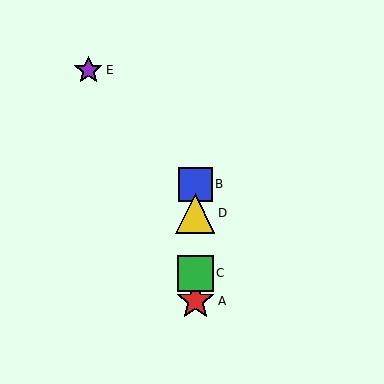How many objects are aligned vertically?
4 objects (A, B, C, D) are aligned vertically.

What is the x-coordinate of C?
Object C is at x≈195.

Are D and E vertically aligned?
No, D is at x≈195 and E is at x≈88.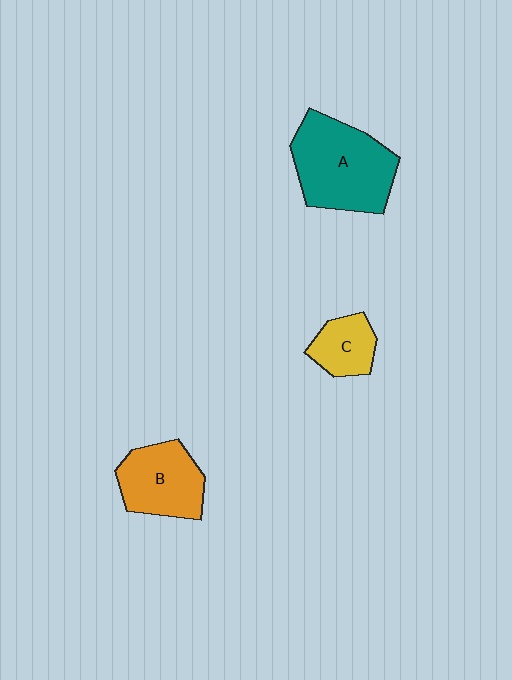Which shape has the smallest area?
Shape C (yellow).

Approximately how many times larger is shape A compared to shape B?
Approximately 1.5 times.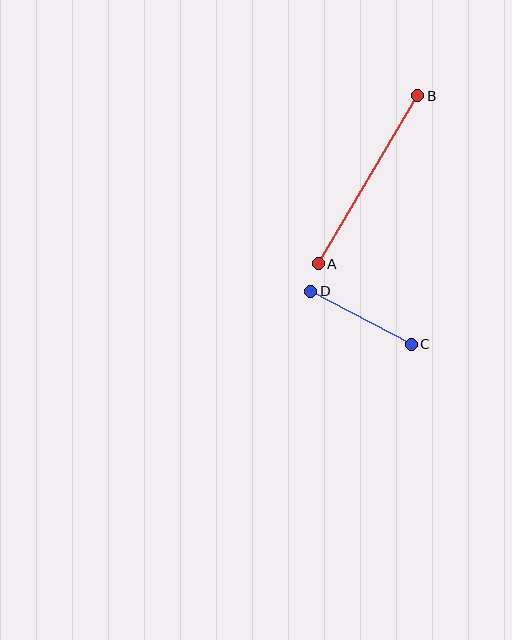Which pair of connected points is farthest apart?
Points A and B are farthest apart.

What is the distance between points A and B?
The distance is approximately 195 pixels.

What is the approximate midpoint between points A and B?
The midpoint is at approximately (368, 180) pixels.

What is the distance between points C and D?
The distance is approximately 114 pixels.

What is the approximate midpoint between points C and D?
The midpoint is at approximately (361, 318) pixels.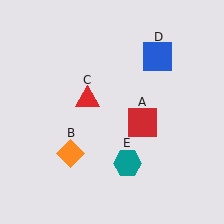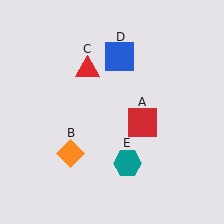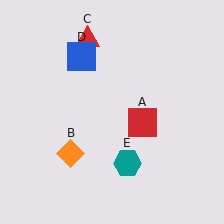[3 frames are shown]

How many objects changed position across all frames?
2 objects changed position: red triangle (object C), blue square (object D).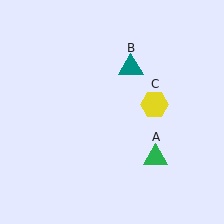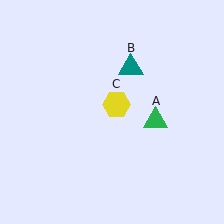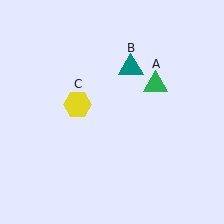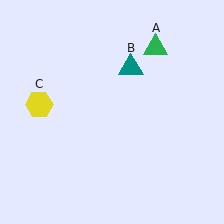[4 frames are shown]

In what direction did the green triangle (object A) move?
The green triangle (object A) moved up.